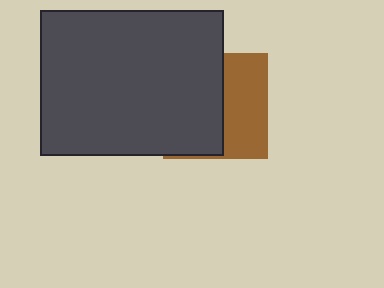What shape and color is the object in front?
The object in front is a dark gray rectangle.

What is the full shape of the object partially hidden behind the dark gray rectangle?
The partially hidden object is a brown square.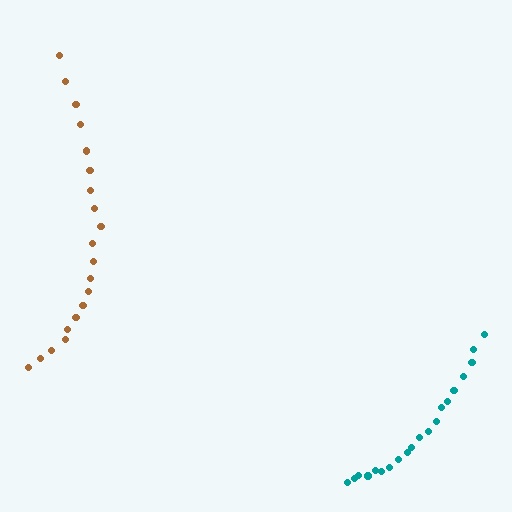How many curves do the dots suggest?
There are 2 distinct paths.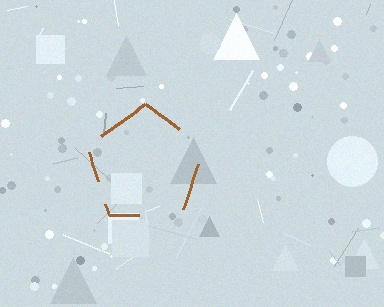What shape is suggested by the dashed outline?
The dashed outline suggests a pentagon.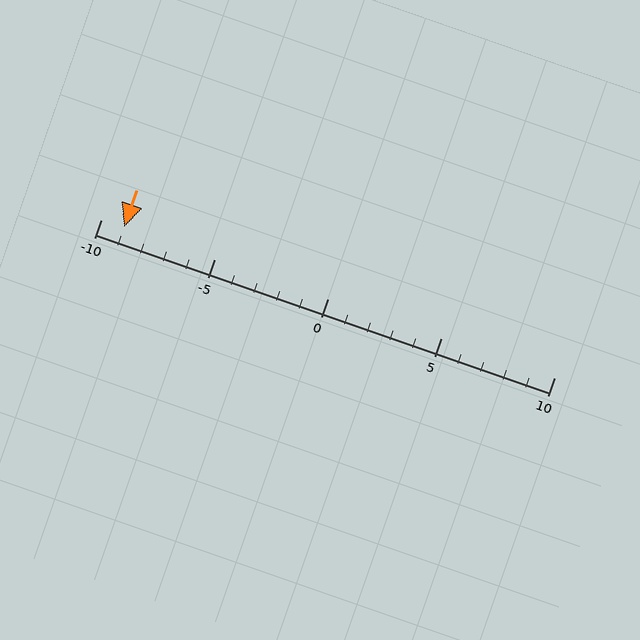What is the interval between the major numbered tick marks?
The major tick marks are spaced 5 units apart.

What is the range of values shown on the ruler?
The ruler shows values from -10 to 10.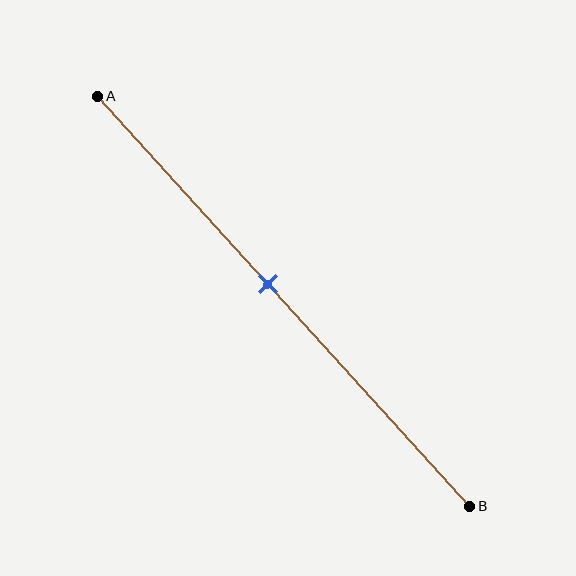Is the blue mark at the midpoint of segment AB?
No, the mark is at about 45% from A, not at the 50% midpoint.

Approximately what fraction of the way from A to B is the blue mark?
The blue mark is approximately 45% of the way from A to B.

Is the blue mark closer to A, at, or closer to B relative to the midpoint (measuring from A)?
The blue mark is closer to point A than the midpoint of segment AB.